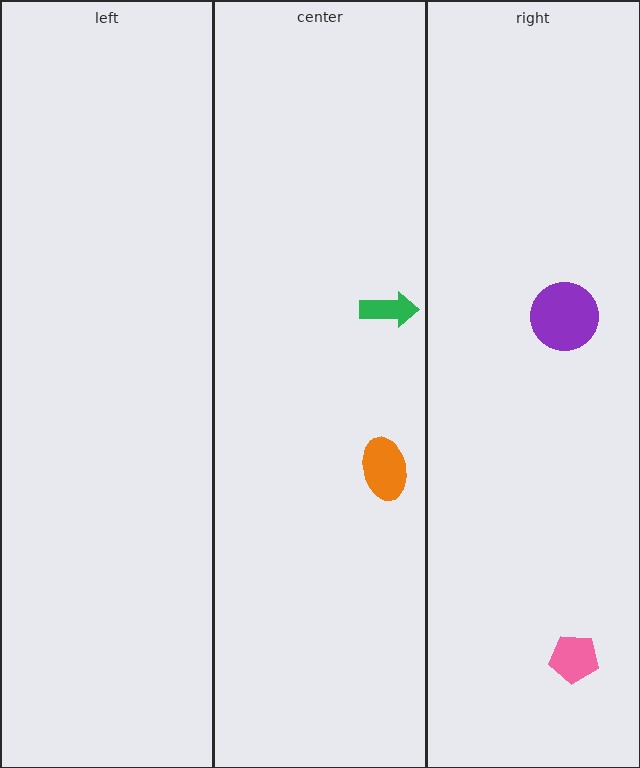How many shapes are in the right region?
2.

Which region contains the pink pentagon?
The right region.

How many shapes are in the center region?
2.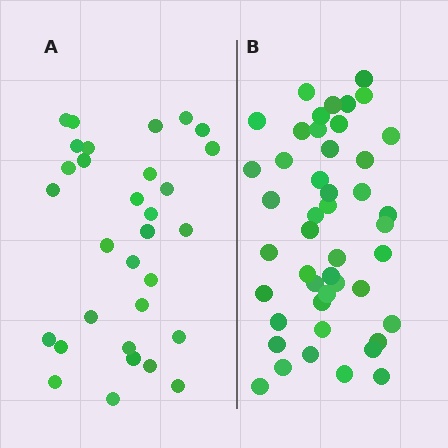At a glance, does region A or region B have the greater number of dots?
Region B (the right region) has more dots.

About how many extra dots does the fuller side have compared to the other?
Region B has approximately 15 more dots than region A.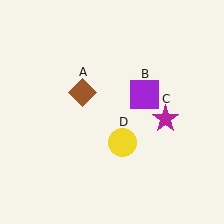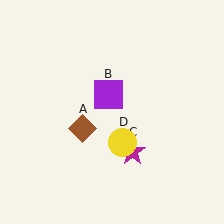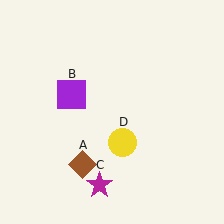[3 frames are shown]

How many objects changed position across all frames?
3 objects changed position: brown diamond (object A), purple square (object B), magenta star (object C).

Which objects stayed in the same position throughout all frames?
Yellow circle (object D) remained stationary.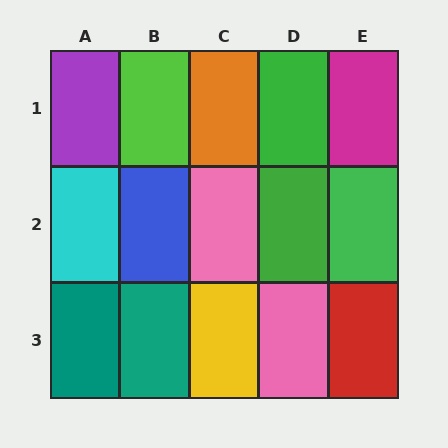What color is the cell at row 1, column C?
Orange.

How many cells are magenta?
1 cell is magenta.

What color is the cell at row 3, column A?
Teal.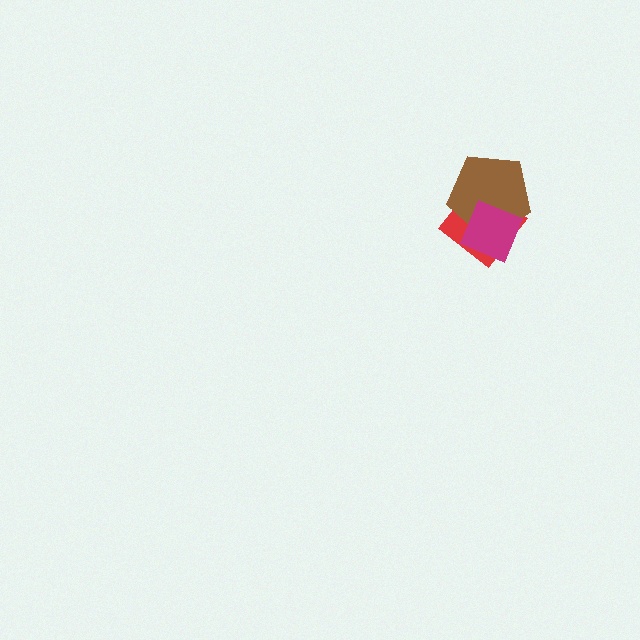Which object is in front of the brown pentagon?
The magenta diamond is in front of the brown pentagon.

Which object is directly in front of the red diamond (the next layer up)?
The brown pentagon is directly in front of the red diamond.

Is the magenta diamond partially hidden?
No, no other shape covers it.